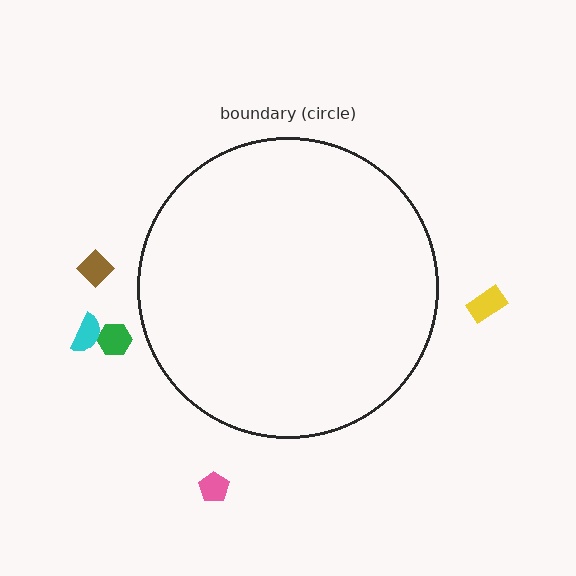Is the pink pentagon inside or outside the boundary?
Outside.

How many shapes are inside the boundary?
0 inside, 5 outside.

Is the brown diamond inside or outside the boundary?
Outside.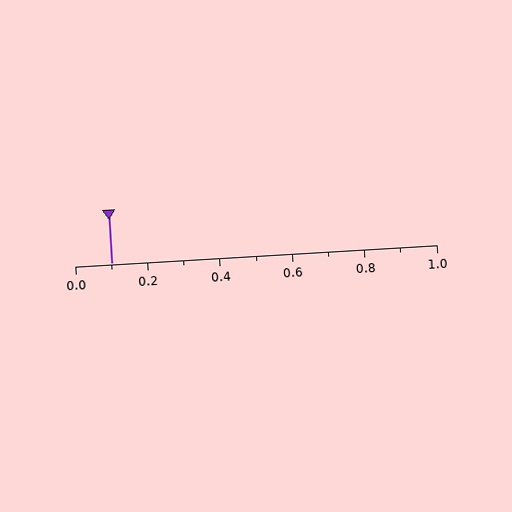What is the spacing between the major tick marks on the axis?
The major ticks are spaced 0.2 apart.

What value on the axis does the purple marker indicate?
The marker indicates approximately 0.1.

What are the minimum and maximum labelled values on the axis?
The axis runs from 0.0 to 1.0.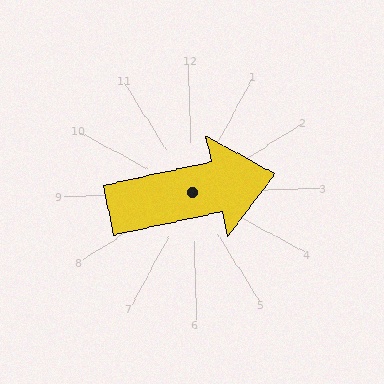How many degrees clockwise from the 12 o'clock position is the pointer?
Approximately 79 degrees.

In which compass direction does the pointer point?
East.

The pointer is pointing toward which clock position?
Roughly 3 o'clock.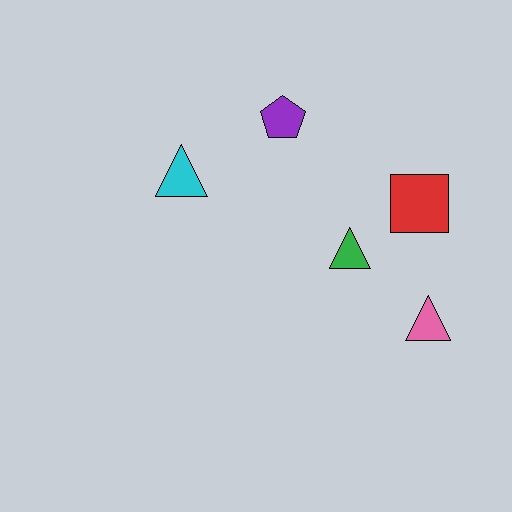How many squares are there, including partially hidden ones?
There is 1 square.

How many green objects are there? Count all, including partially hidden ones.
There is 1 green object.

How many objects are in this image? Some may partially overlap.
There are 5 objects.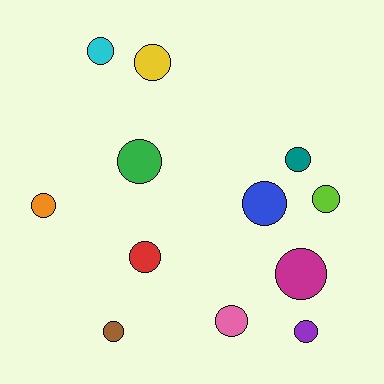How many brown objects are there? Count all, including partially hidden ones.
There is 1 brown object.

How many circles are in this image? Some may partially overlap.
There are 12 circles.